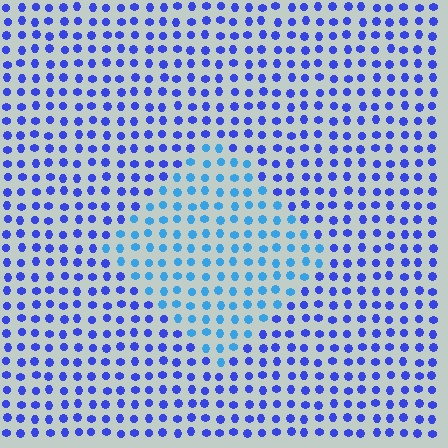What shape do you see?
I see a diamond.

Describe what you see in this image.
The image is filled with small blue elements in a uniform arrangement. A diamond-shaped region is visible where the elements are tinted to a slightly different hue, forming a subtle color boundary.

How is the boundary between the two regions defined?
The boundary is defined purely by a slight shift in hue (about 33 degrees). Spacing, size, and orientation are identical on both sides.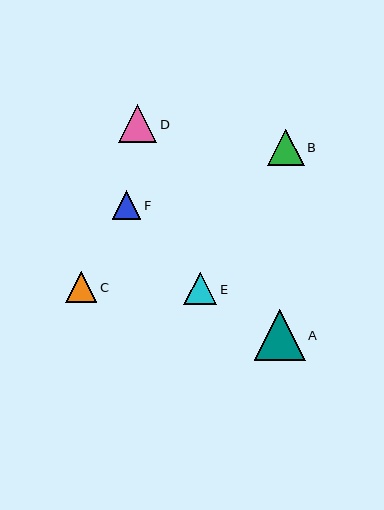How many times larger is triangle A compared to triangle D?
Triangle A is approximately 1.3 times the size of triangle D.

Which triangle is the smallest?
Triangle F is the smallest with a size of approximately 29 pixels.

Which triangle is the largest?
Triangle A is the largest with a size of approximately 51 pixels.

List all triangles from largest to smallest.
From largest to smallest: A, D, B, E, C, F.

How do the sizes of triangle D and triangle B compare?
Triangle D and triangle B are approximately the same size.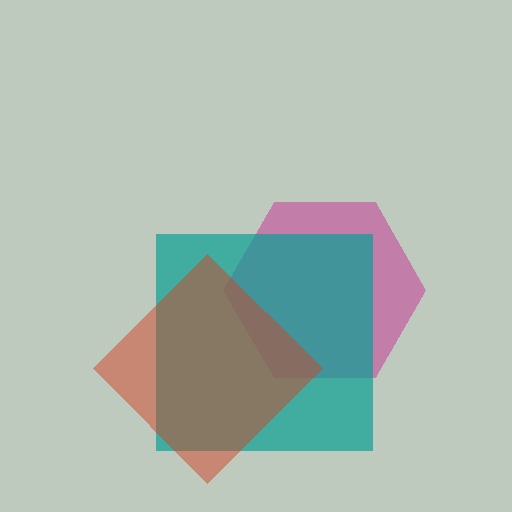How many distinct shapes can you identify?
There are 3 distinct shapes: a magenta hexagon, a teal square, a red diamond.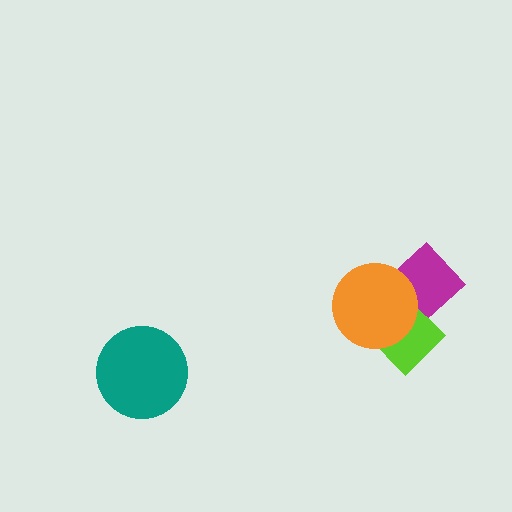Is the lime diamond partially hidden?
Yes, it is partially covered by another shape.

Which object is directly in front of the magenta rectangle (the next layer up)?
The lime diamond is directly in front of the magenta rectangle.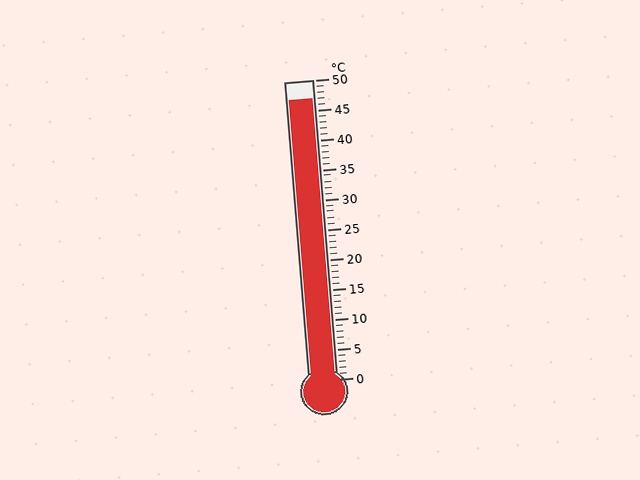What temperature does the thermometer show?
The thermometer shows approximately 47°C.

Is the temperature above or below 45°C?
The temperature is above 45°C.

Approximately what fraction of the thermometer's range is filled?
The thermometer is filled to approximately 95% of its range.